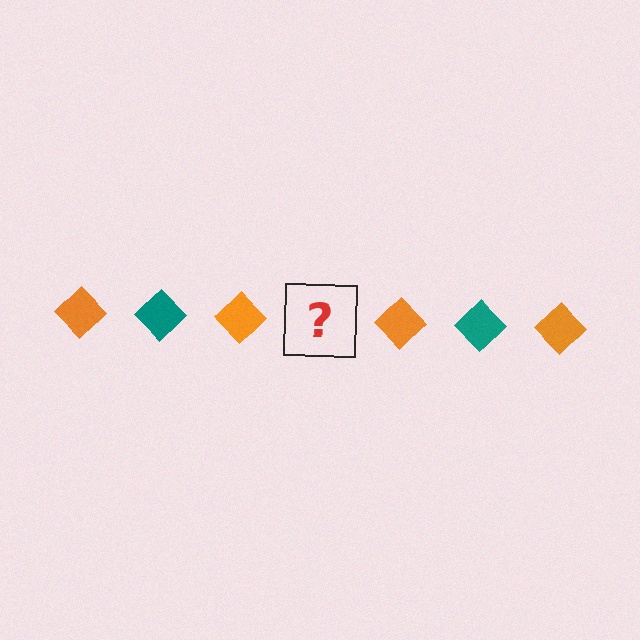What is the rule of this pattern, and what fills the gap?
The rule is that the pattern cycles through orange, teal diamonds. The gap should be filled with a teal diamond.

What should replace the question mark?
The question mark should be replaced with a teal diamond.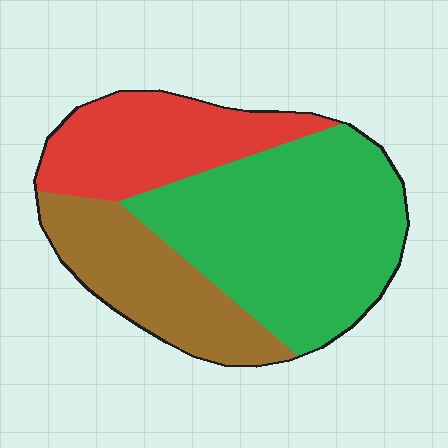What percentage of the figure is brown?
Brown covers roughly 25% of the figure.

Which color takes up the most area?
Green, at roughly 50%.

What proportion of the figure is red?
Red covers roughly 25% of the figure.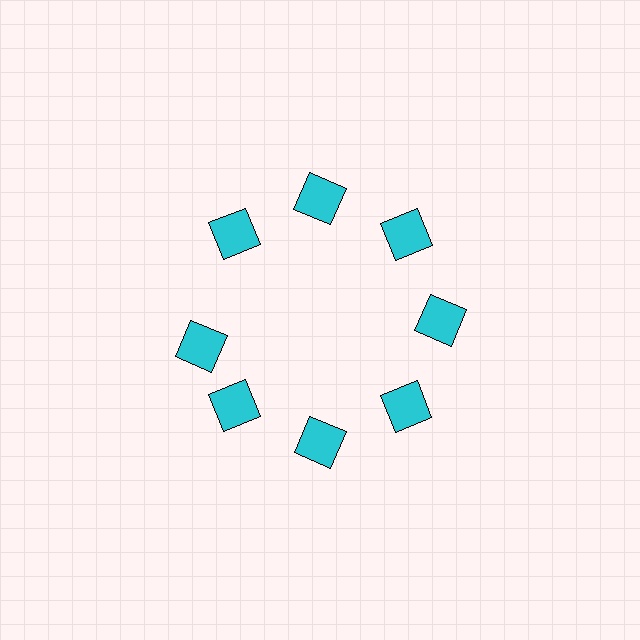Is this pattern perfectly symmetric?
No. The 8 cyan squares are arranged in a ring, but one element near the 9 o'clock position is rotated out of alignment along the ring, breaking the 8-fold rotational symmetry.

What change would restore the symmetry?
The symmetry would be restored by rotating it back into even spacing with its neighbors so that all 8 squares sit at equal angles and equal distance from the center.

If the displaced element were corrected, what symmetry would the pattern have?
It would have 8-fold rotational symmetry — the pattern would map onto itself every 45 degrees.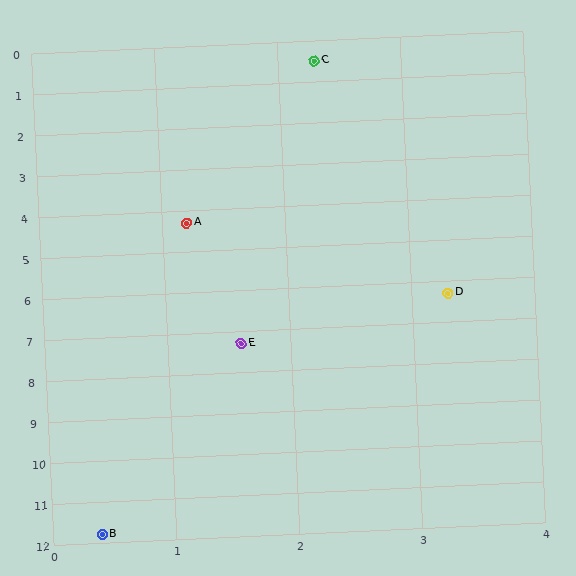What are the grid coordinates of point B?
Point B is at approximately (0.4, 11.8).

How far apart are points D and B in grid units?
Points D and B are about 6.2 grid units apart.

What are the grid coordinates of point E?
Point E is at approximately (1.6, 7.3).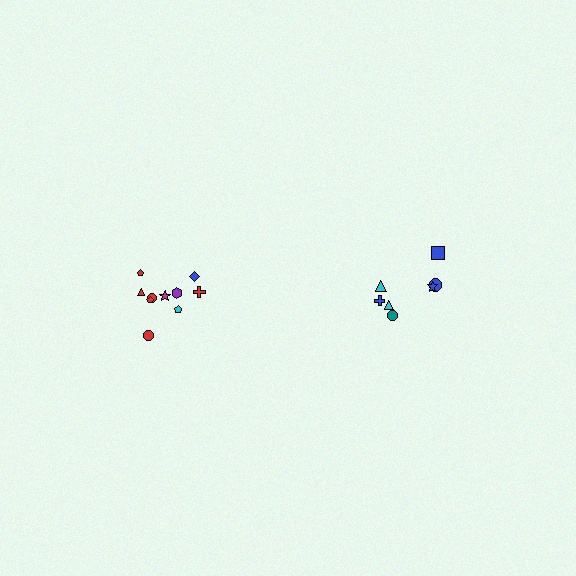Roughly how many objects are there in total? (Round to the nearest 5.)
Roughly 15 objects in total.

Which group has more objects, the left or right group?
The left group.